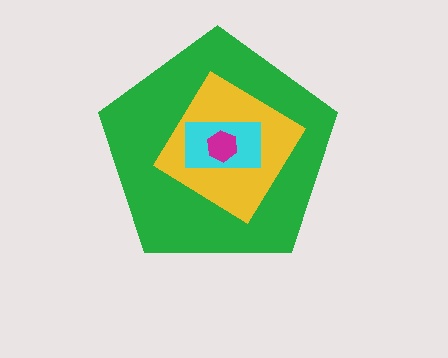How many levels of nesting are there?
4.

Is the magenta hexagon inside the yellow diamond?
Yes.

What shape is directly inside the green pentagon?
The yellow diamond.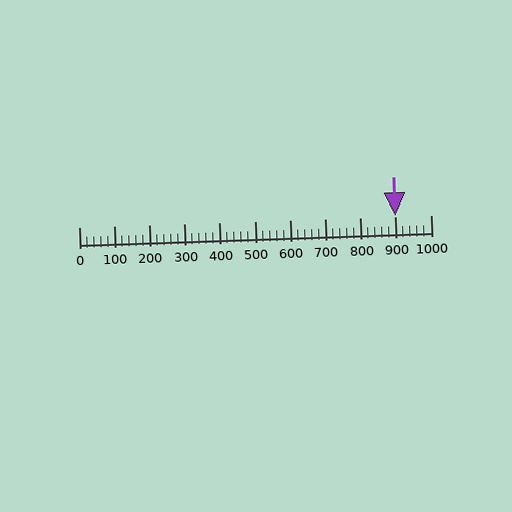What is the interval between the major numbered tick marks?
The major tick marks are spaced 100 units apart.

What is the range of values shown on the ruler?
The ruler shows values from 0 to 1000.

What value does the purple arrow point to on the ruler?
The purple arrow points to approximately 900.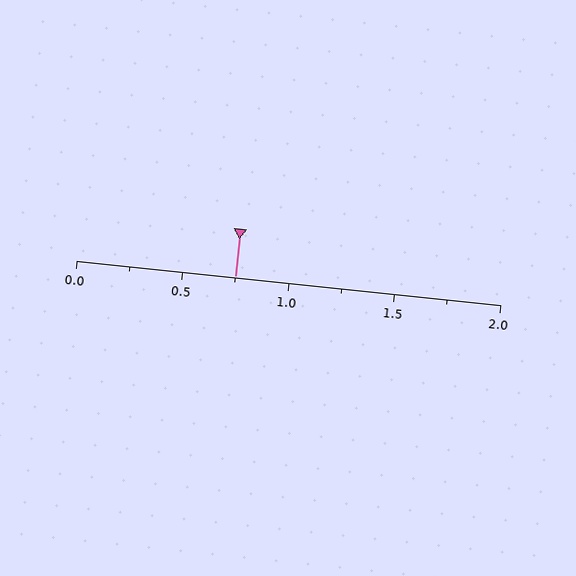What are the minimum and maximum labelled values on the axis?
The axis runs from 0.0 to 2.0.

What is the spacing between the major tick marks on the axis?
The major ticks are spaced 0.5 apart.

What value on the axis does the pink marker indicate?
The marker indicates approximately 0.75.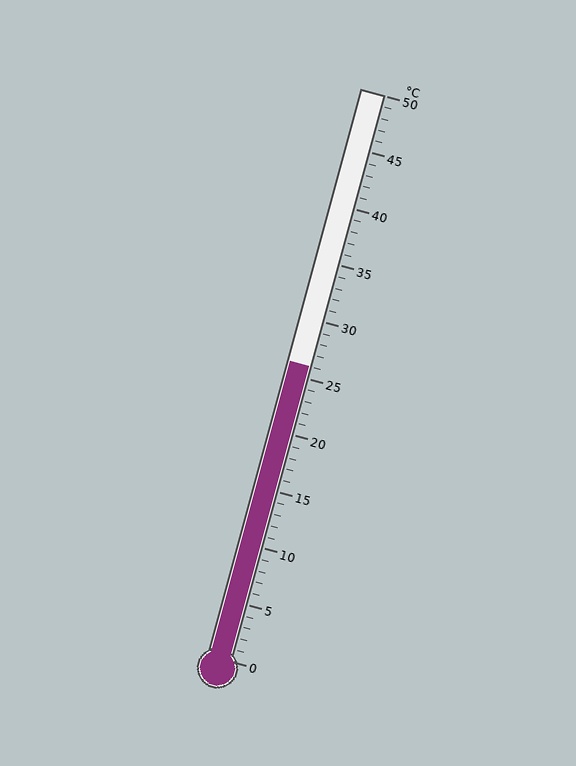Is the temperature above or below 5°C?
The temperature is above 5°C.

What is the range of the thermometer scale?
The thermometer scale ranges from 0°C to 50°C.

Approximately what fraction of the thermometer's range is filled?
The thermometer is filled to approximately 50% of its range.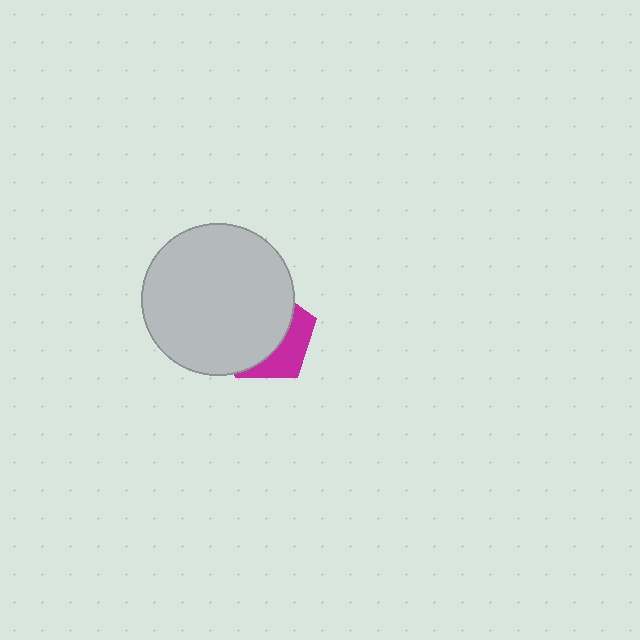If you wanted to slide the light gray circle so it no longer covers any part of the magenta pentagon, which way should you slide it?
Slide it toward the upper-left — that is the most direct way to separate the two shapes.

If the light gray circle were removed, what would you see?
You would see the complete magenta pentagon.